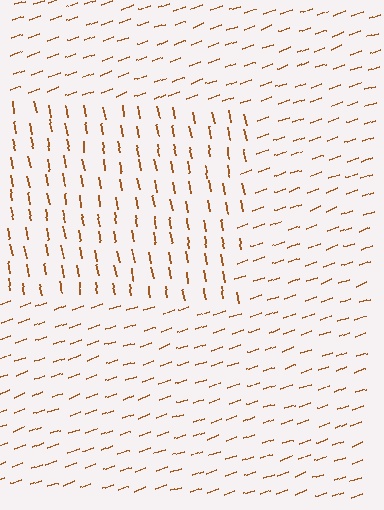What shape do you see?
I see a rectangle.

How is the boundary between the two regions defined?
The boundary is defined purely by a change in line orientation (approximately 81 degrees difference). All lines are the same color and thickness.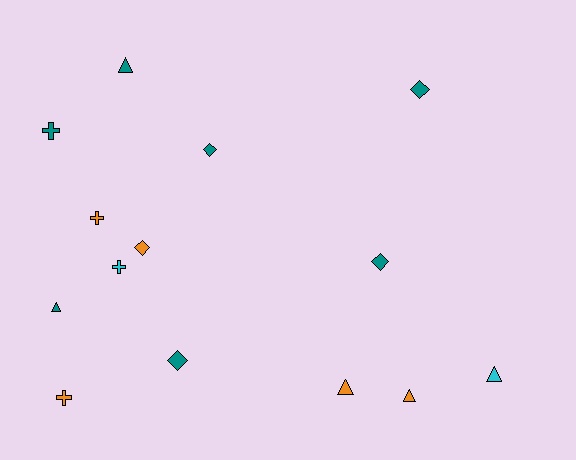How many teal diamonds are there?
There are 4 teal diamonds.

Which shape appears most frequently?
Triangle, with 5 objects.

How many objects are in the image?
There are 14 objects.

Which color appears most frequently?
Teal, with 7 objects.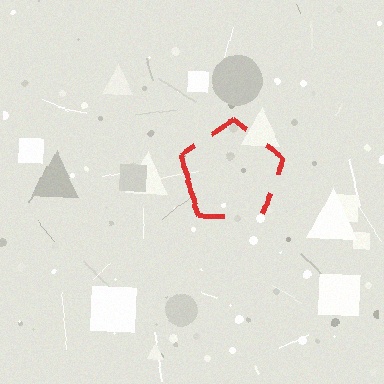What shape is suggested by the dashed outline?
The dashed outline suggests a pentagon.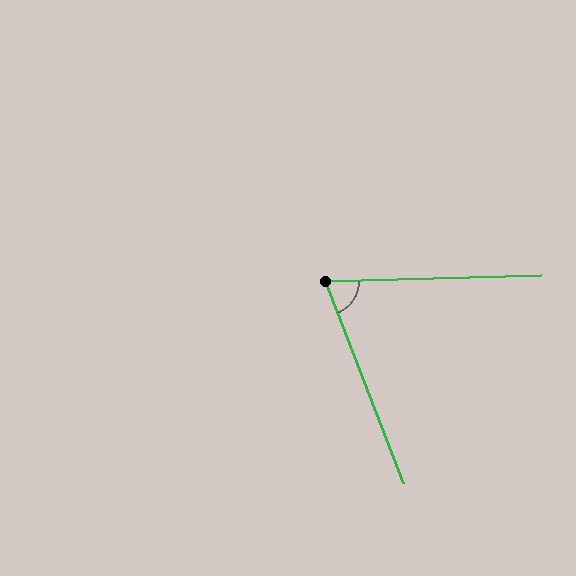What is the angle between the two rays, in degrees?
Approximately 71 degrees.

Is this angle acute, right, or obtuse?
It is acute.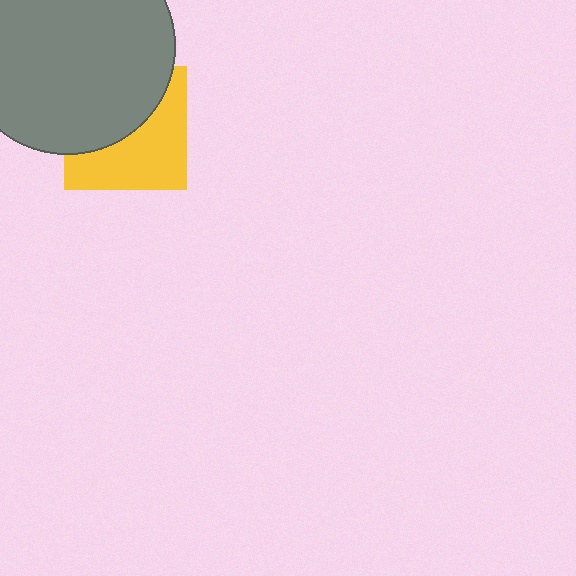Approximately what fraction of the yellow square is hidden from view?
Roughly 49% of the yellow square is hidden behind the gray circle.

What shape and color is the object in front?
The object in front is a gray circle.